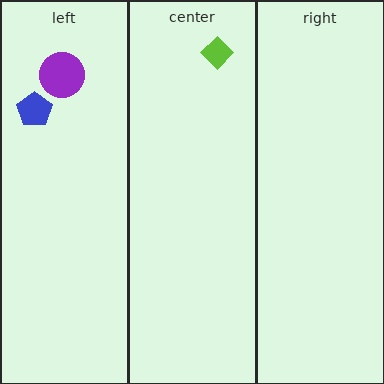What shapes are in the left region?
The purple circle, the blue pentagon.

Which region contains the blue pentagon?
The left region.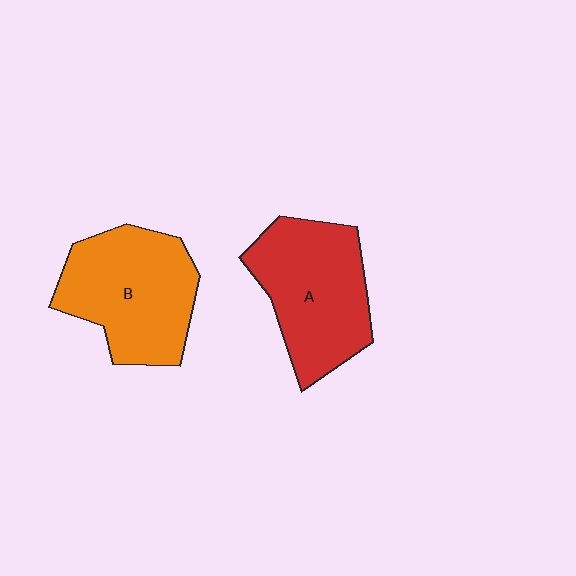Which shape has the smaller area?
Shape A (red).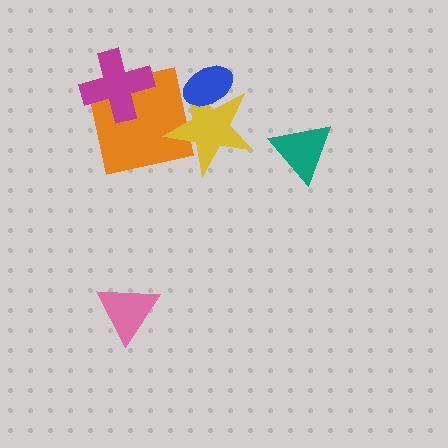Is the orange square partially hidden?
Yes, it is partially covered by another shape.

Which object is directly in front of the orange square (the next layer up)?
The magenta cross is directly in front of the orange square.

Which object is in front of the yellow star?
The blue ellipse is in front of the yellow star.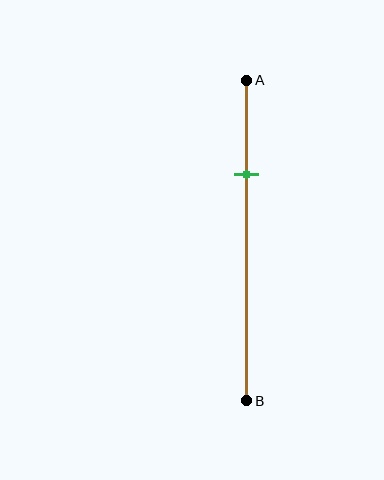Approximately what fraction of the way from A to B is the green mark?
The green mark is approximately 30% of the way from A to B.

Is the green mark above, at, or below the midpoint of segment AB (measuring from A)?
The green mark is above the midpoint of segment AB.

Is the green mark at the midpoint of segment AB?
No, the mark is at about 30% from A, not at the 50% midpoint.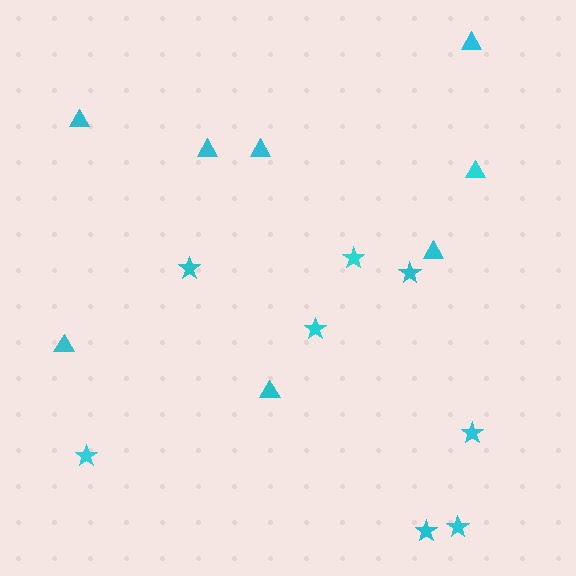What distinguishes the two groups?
There are 2 groups: one group of triangles (8) and one group of stars (8).